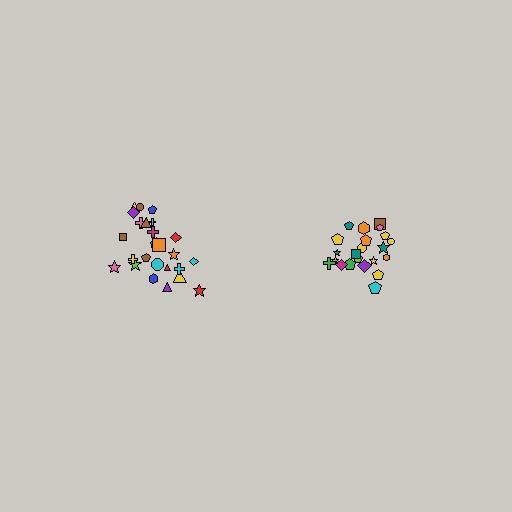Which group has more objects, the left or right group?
The left group.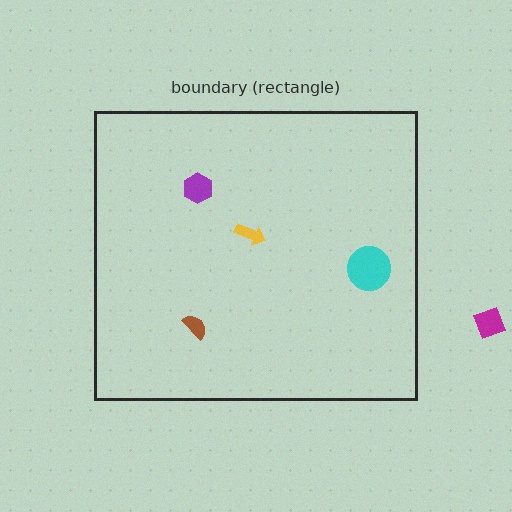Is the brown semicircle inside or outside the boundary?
Inside.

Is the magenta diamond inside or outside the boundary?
Outside.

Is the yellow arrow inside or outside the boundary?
Inside.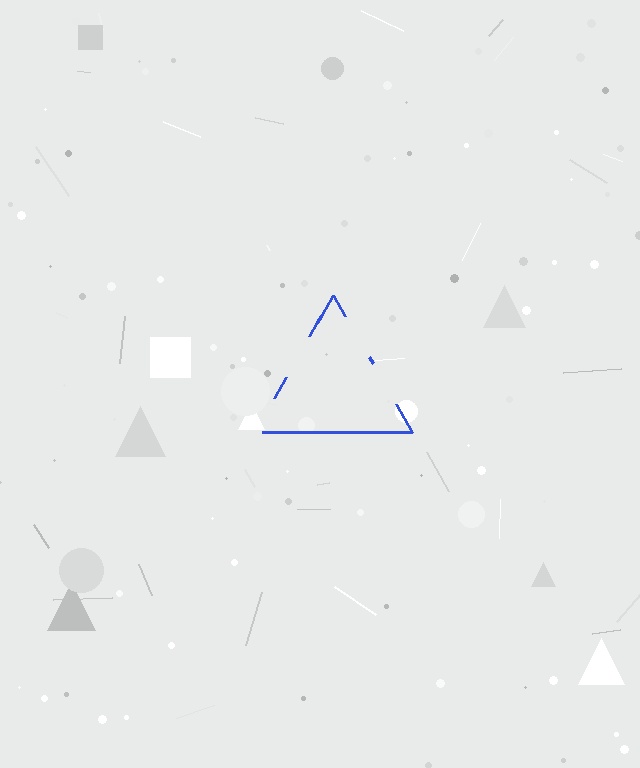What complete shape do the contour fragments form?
The contour fragments form a triangle.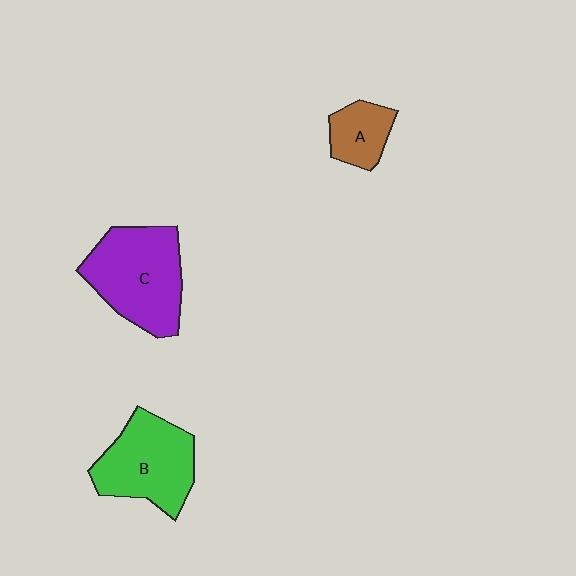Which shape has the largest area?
Shape C (purple).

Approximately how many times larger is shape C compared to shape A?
Approximately 2.5 times.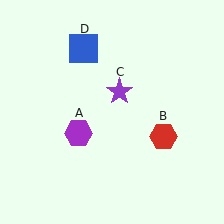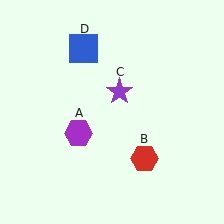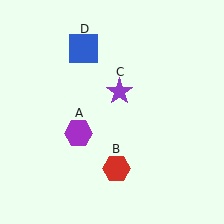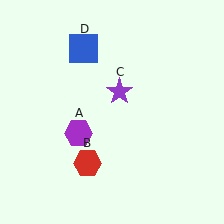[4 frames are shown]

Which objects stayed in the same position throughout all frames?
Purple hexagon (object A) and purple star (object C) and blue square (object D) remained stationary.